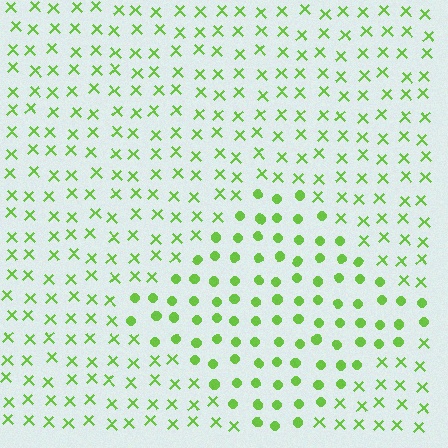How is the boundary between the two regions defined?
The boundary is defined by a change in element shape: circles inside vs. X marks outside. All elements share the same color and spacing.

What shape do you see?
I see a diamond.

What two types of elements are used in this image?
The image uses circles inside the diamond region and X marks outside it.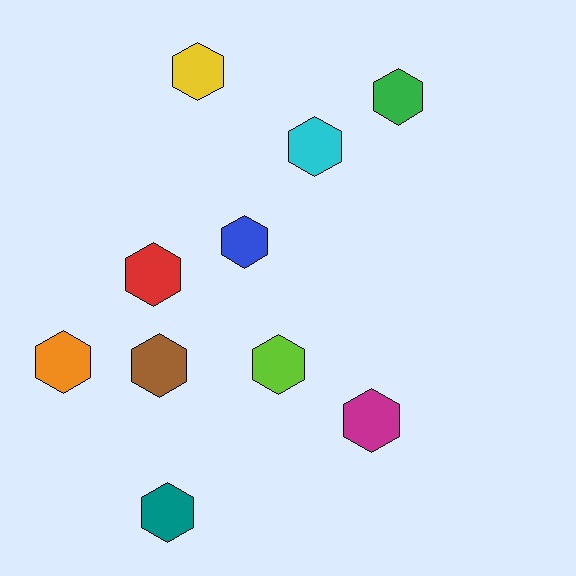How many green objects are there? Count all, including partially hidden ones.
There is 1 green object.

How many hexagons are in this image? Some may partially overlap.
There are 10 hexagons.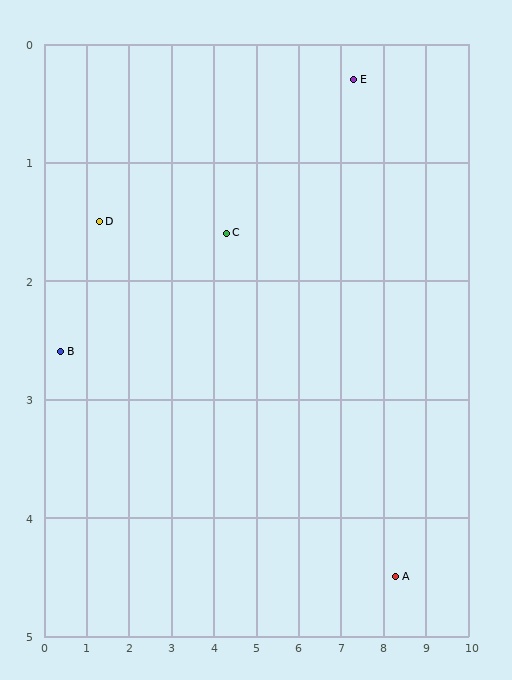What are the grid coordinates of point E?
Point E is at approximately (7.3, 0.3).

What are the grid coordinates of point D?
Point D is at approximately (1.3, 1.5).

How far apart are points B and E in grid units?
Points B and E are about 7.3 grid units apart.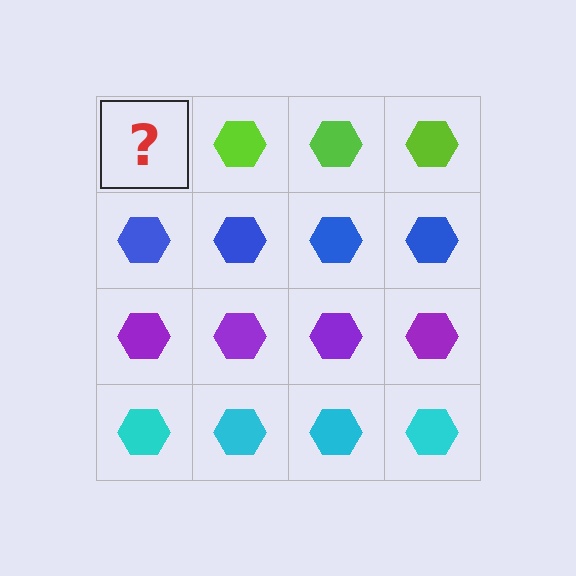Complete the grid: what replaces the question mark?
The question mark should be replaced with a lime hexagon.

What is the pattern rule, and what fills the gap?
The rule is that each row has a consistent color. The gap should be filled with a lime hexagon.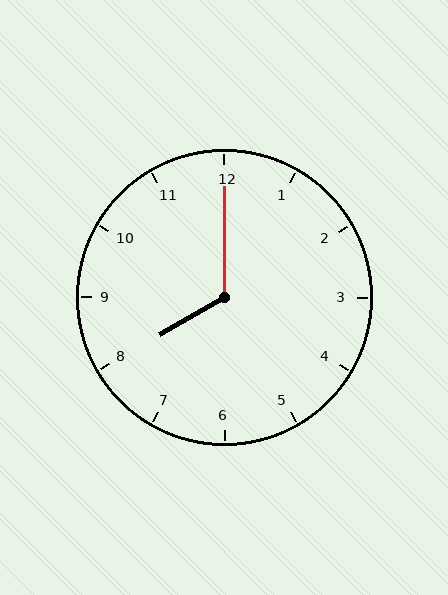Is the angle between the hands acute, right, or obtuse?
It is obtuse.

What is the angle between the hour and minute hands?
Approximately 120 degrees.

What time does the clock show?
8:00.